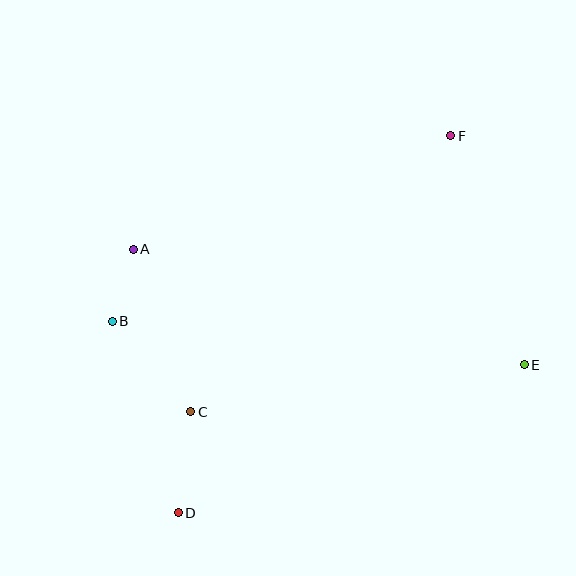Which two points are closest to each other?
Points A and B are closest to each other.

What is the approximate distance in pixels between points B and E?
The distance between B and E is approximately 414 pixels.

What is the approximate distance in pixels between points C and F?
The distance between C and F is approximately 379 pixels.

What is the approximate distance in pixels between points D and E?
The distance between D and E is approximately 376 pixels.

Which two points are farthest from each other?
Points D and F are farthest from each other.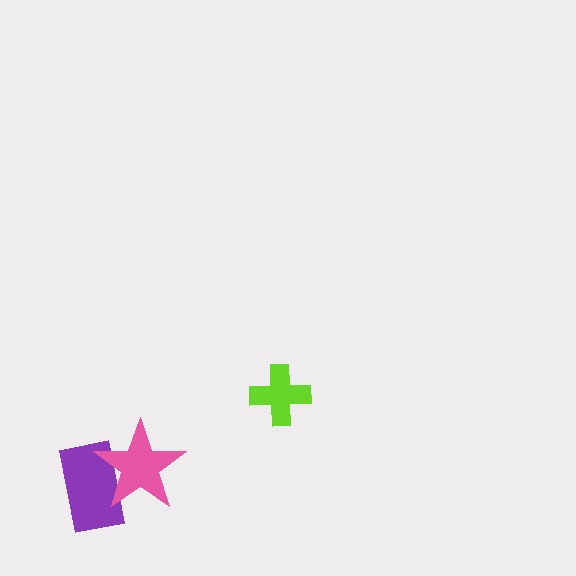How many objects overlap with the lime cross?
0 objects overlap with the lime cross.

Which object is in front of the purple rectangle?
The pink star is in front of the purple rectangle.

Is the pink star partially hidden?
No, no other shape covers it.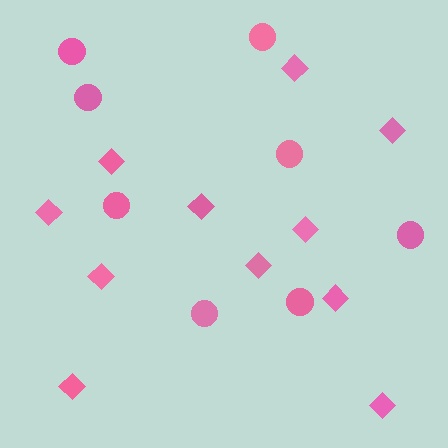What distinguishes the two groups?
There are 2 groups: one group of circles (8) and one group of diamonds (11).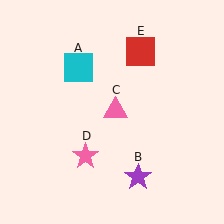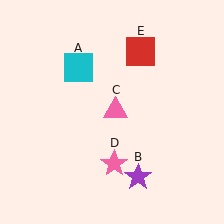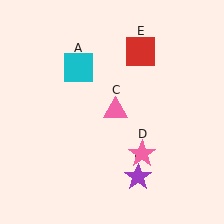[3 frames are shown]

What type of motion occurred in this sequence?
The pink star (object D) rotated counterclockwise around the center of the scene.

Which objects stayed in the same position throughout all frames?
Cyan square (object A) and purple star (object B) and pink triangle (object C) and red square (object E) remained stationary.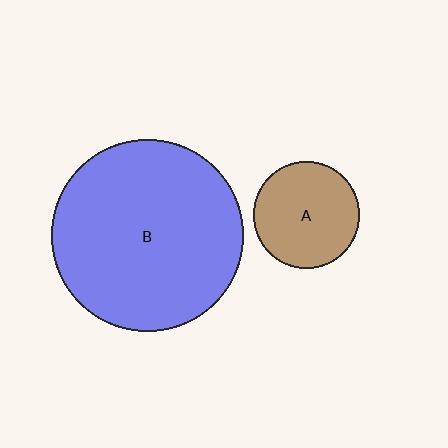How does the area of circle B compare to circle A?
Approximately 3.3 times.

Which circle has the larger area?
Circle B (blue).